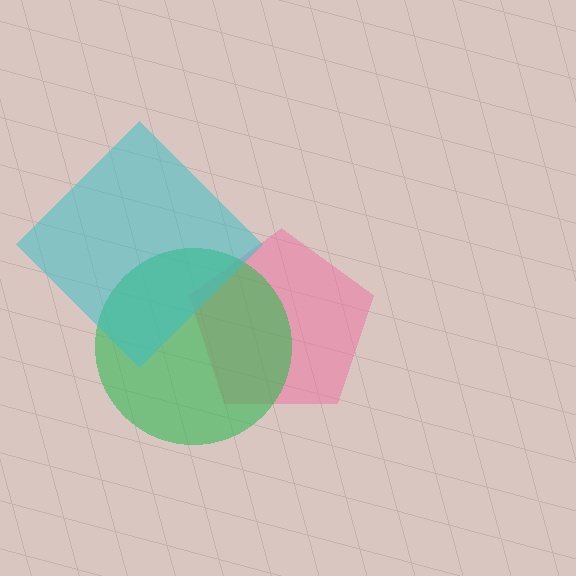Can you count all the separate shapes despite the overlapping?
Yes, there are 3 separate shapes.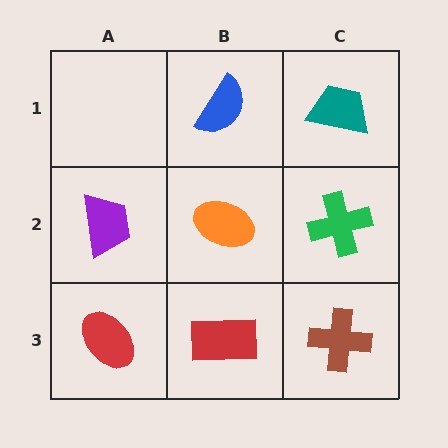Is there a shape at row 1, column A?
No, that cell is empty.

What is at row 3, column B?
A red rectangle.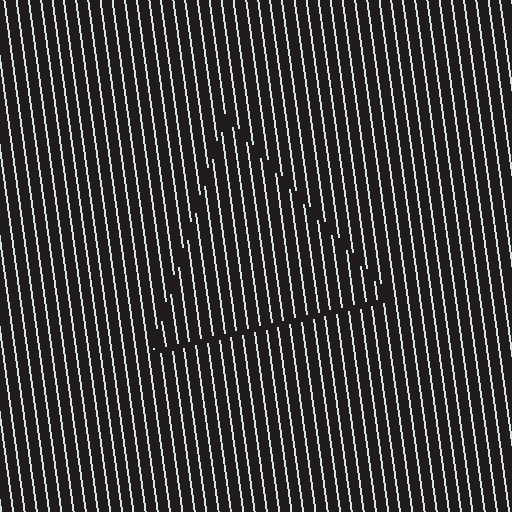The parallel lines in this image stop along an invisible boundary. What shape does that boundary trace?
An illusory triangle. The interior of the shape contains the same grating, shifted by half a period — the contour is defined by the phase discontinuity where line-ends from the inner and outer gratings abut.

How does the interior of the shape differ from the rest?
The interior of the shape contains the same grating, shifted by half a period — the contour is defined by the phase discontinuity where line-ends from the inner and outer gratings abut.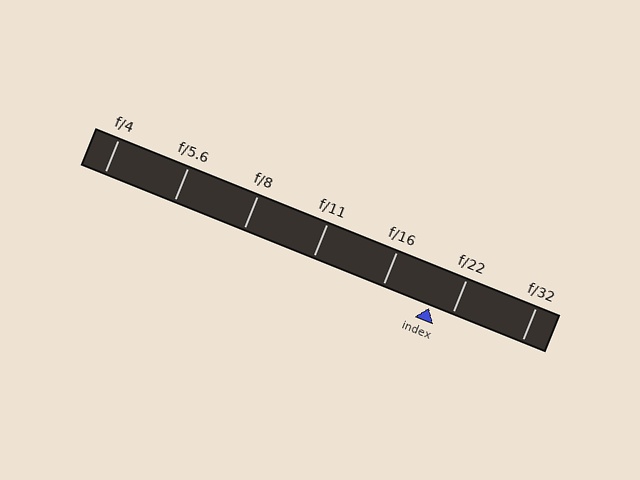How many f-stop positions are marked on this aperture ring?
There are 7 f-stop positions marked.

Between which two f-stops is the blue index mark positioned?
The index mark is between f/16 and f/22.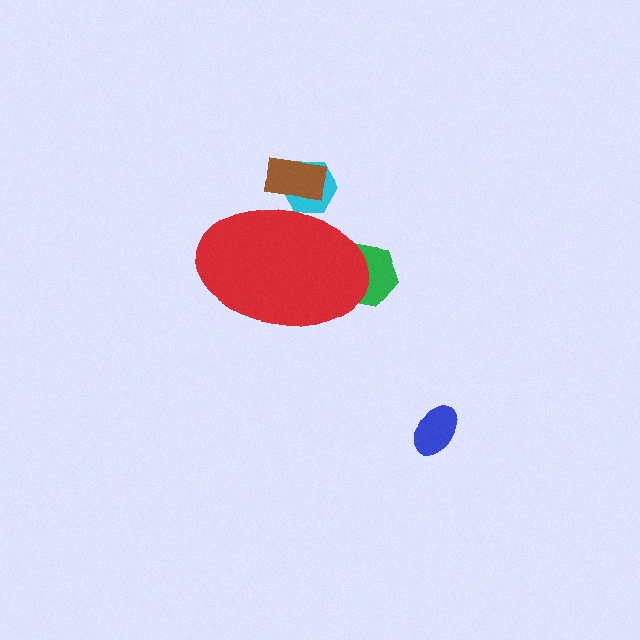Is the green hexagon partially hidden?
Yes, the green hexagon is partially hidden behind the red ellipse.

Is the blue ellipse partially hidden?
No, the blue ellipse is fully visible.